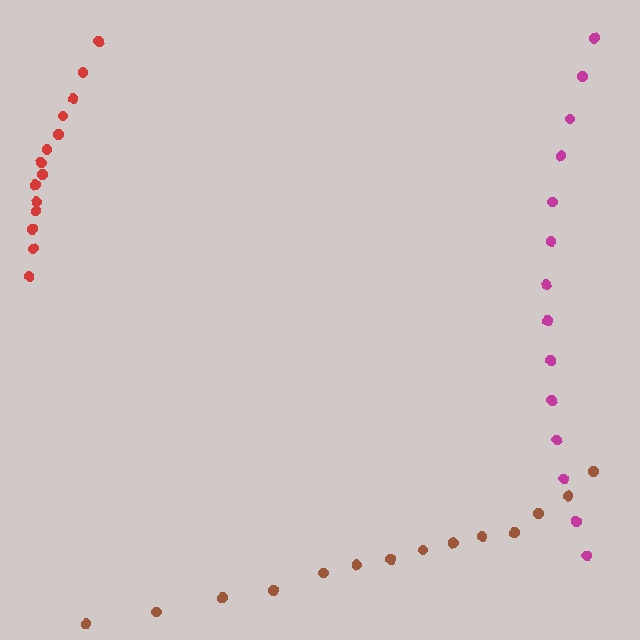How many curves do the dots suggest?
There are 3 distinct paths.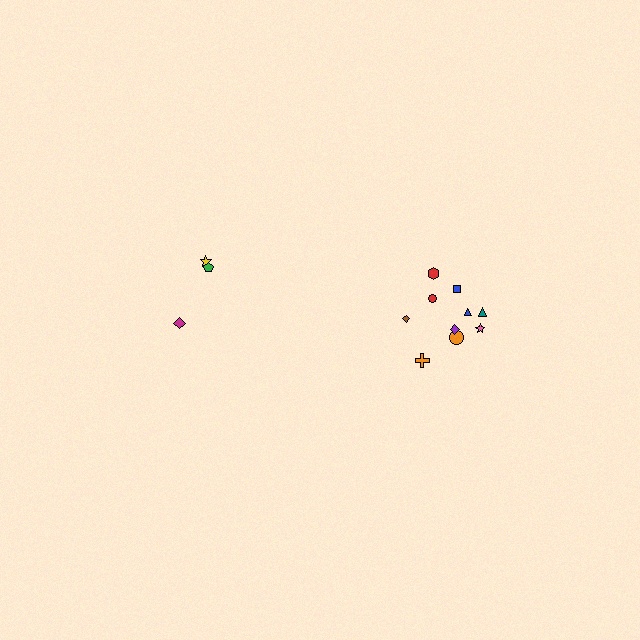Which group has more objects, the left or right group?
The right group.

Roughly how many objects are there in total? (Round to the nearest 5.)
Roughly 15 objects in total.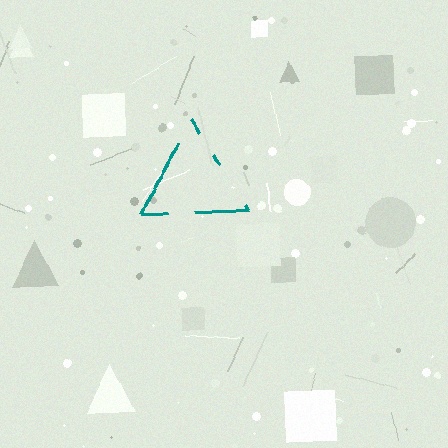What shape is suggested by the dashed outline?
The dashed outline suggests a triangle.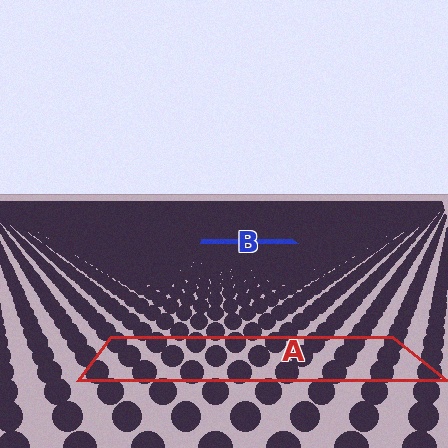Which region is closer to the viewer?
Region A is closer. The texture elements there are larger and more spread out.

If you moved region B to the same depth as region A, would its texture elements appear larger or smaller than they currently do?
They would appear larger. At a closer depth, the same texture elements are projected at a bigger on-screen size.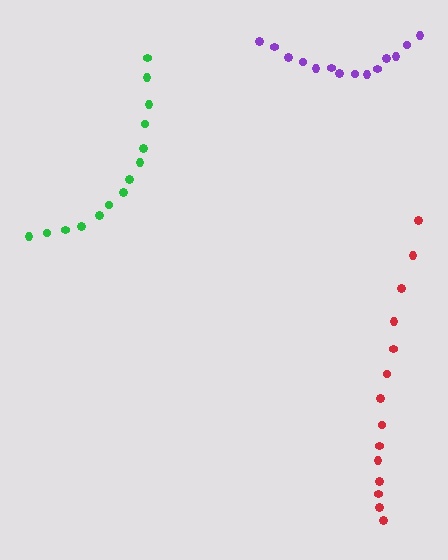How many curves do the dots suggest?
There are 3 distinct paths.